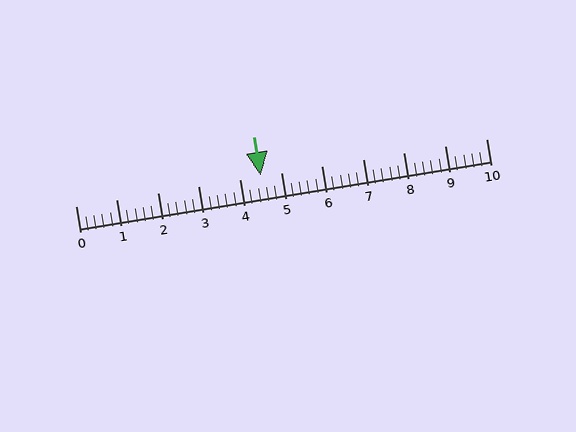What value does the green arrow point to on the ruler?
The green arrow points to approximately 4.5.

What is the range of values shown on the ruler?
The ruler shows values from 0 to 10.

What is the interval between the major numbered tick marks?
The major tick marks are spaced 1 units apart.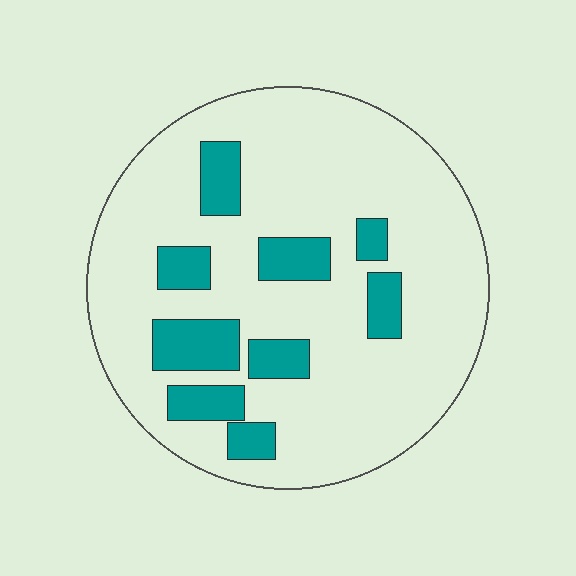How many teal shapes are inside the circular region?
9.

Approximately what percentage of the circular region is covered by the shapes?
Approximately 20%.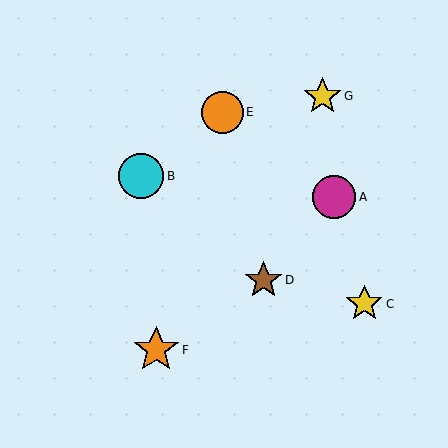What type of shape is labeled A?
Shape A is a magenta circle.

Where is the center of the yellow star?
The center of the yellow star is at (364, 304).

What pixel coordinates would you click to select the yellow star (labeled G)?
Click at (323, 96) to select the yellow star G.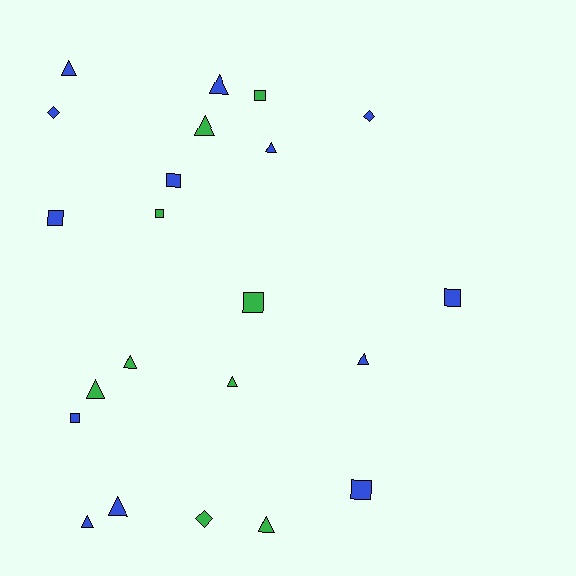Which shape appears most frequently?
Triangle, with 11 objects.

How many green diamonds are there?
There is 1 green diamond.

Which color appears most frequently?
Blue, with 13 objects.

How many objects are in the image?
There are 22 objects.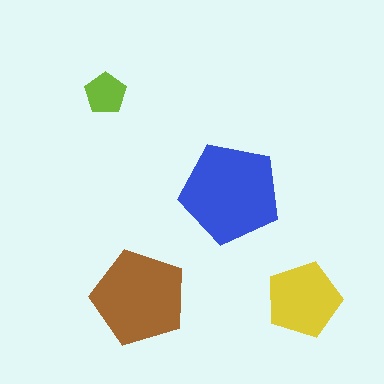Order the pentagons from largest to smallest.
the blue one, the brown one, the yellow one, the lime one.